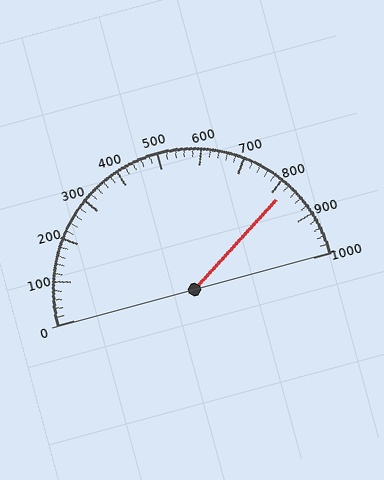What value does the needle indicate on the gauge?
The needle indicates approximately 820.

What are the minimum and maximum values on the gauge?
The gauge ranges from 0 to 1000.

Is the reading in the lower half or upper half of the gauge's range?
The reading is in the upper half of the range (0 to 1000).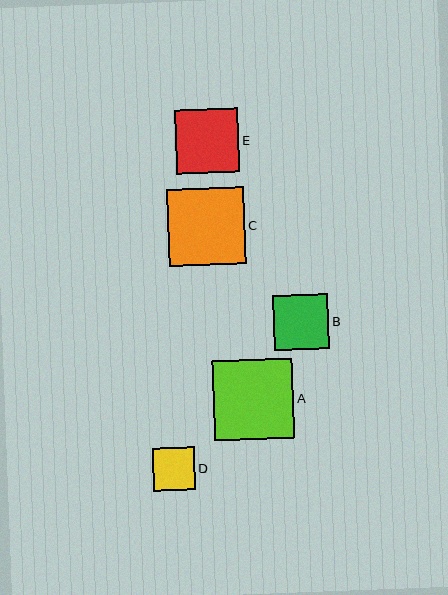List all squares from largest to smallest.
From largest to smallest: A, C, E, B, D.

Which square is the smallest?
Square D is the smallest with a size of approximately 43 pixels.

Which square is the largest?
Square A is the largest with a size of approximately 80 pixels.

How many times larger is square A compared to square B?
Square A is approximately 1.5 times the size of square B.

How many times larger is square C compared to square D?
Square C is approximately 1.8 times the size of square D.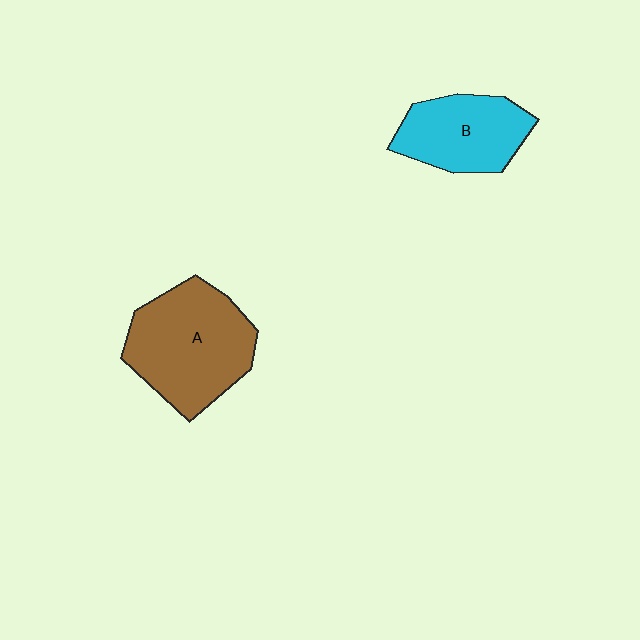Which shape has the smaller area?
Shape B (cyan).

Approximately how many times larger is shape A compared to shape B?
Approximately 1.4 times.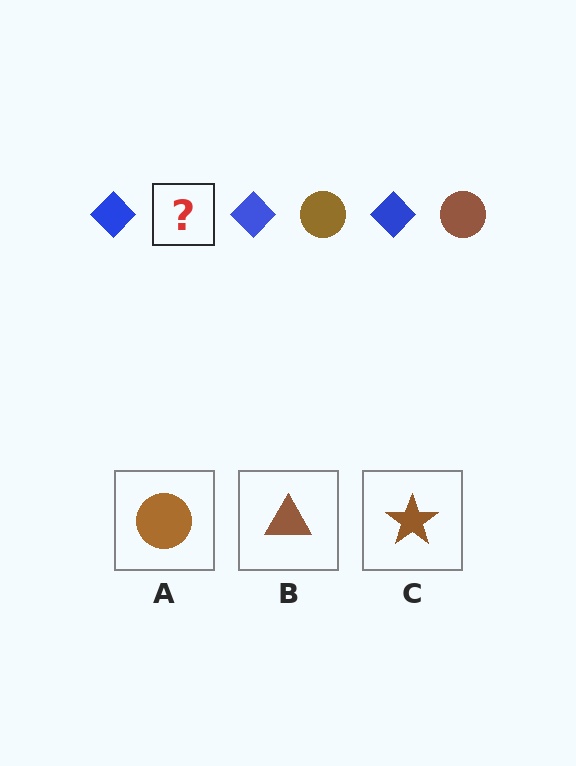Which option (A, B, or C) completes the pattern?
A.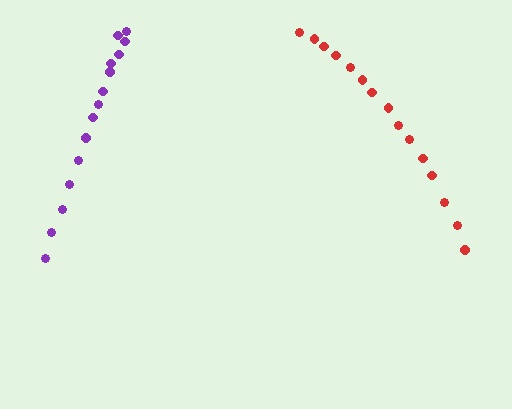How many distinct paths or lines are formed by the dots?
There are 2 distinct paths.